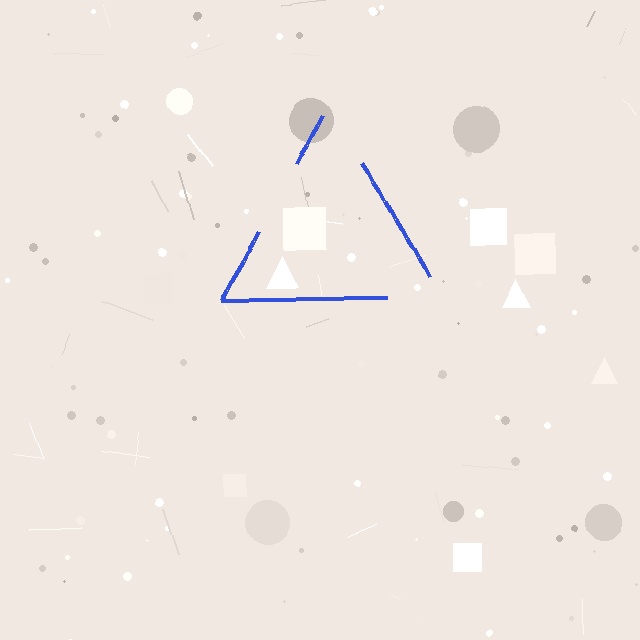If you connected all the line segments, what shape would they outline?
They would outline a triangle.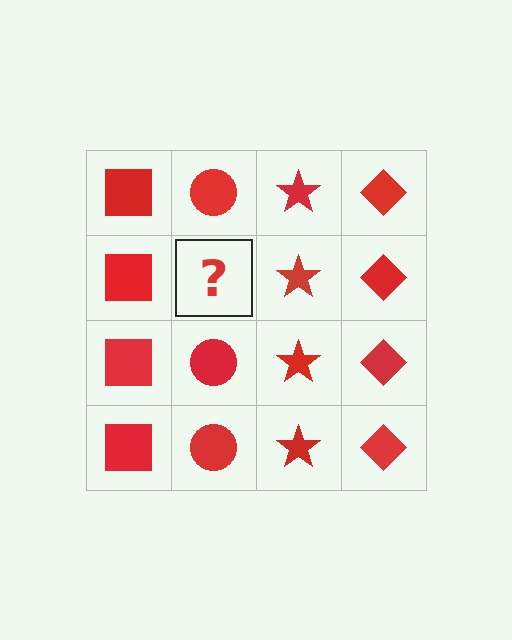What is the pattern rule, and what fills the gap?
The rule is that each column has a consistent shape. The gap should be filled with a red circle.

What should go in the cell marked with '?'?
The missing cell should contain a red circle.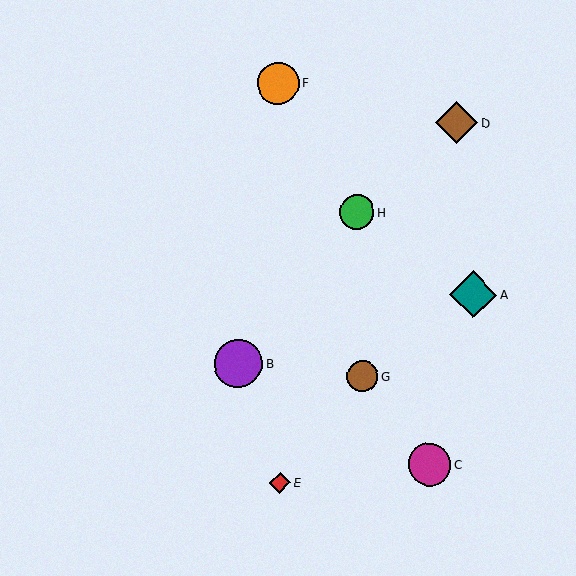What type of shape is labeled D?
Shape D is a brown diamond.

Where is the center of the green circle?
The center of the green circle is at (357, 212).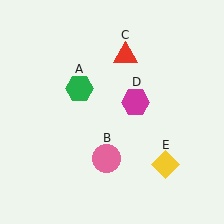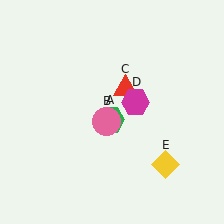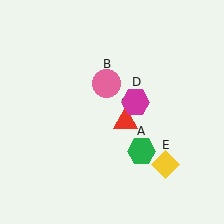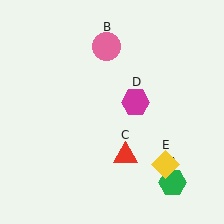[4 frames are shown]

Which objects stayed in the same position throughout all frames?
Magenta hexagon (object D) and yellow diamond (object E) remained stationary.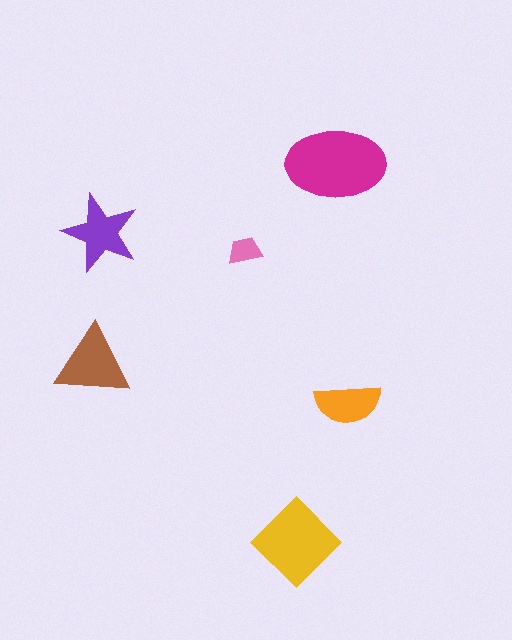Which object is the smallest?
The pink trapezoid.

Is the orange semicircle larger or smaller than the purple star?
Smaller.